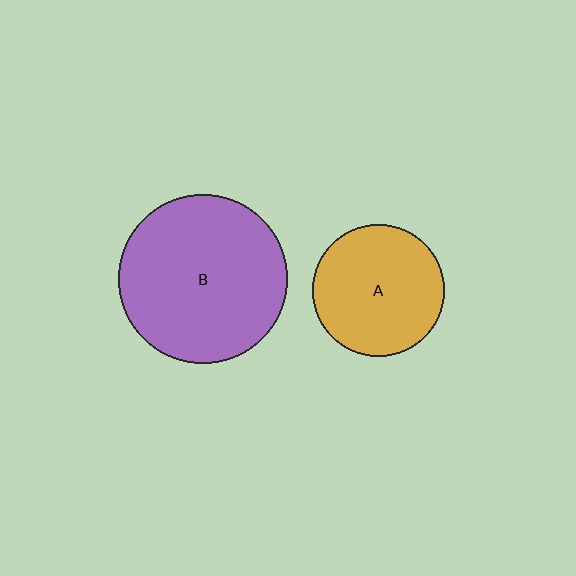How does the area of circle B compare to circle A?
Approximately 1.6 times.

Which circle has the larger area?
Circle B (purple).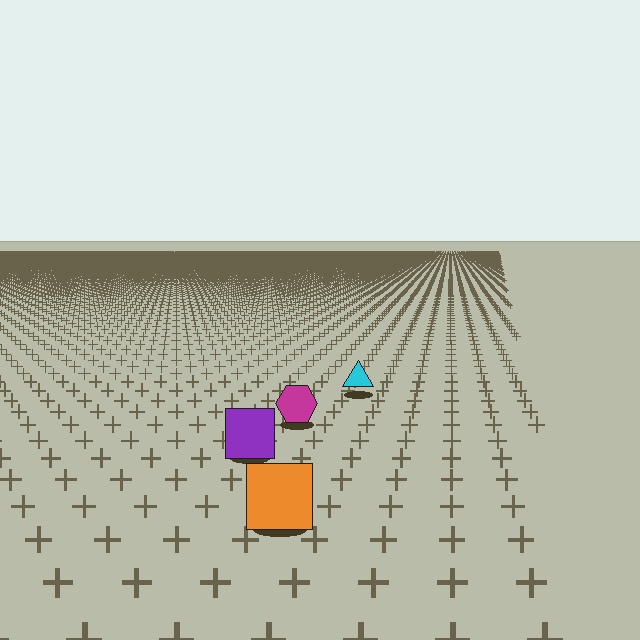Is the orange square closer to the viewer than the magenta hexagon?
Yes. The orange square is closer — you can tell from the texture gradient: the ground texture is coarser near it.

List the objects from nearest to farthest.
From nearest to farthest: the orange square, the purple square, the magenta hexagon, the cyan triangle.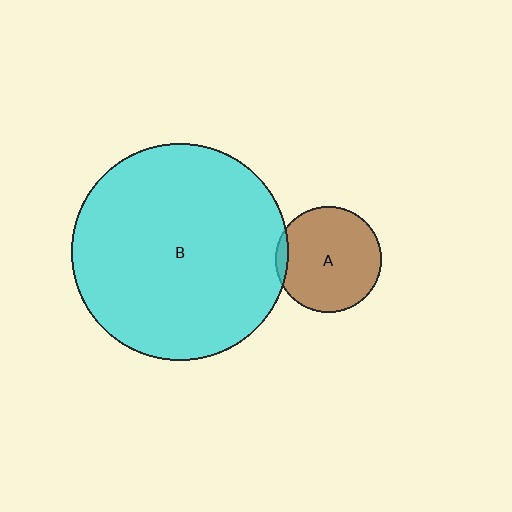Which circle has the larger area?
Circle B (cyan).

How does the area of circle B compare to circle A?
Approximately 4.2 times.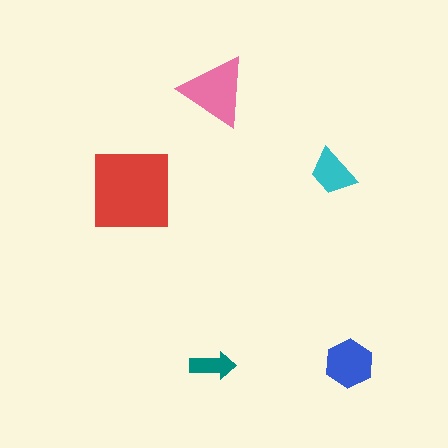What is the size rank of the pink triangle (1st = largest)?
2nd.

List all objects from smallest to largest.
The teal arrow, the cyan trapezoid, the blue hexagon, the pink triangle, the red square.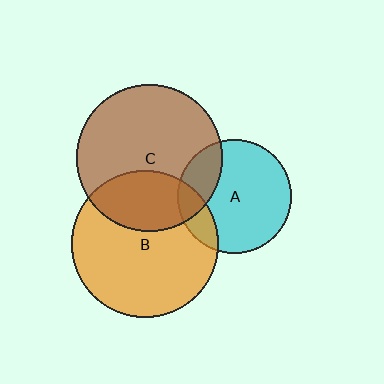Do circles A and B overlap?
Yes.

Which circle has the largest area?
Circle B (orange).